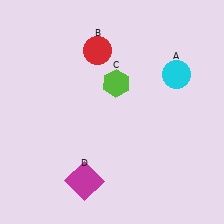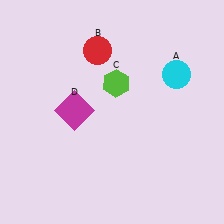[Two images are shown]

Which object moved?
The magenta square (D) moved up.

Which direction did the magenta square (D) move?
The magenta square (D) moved up.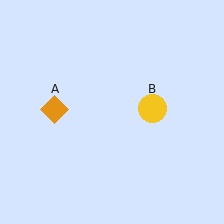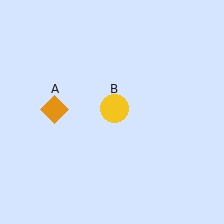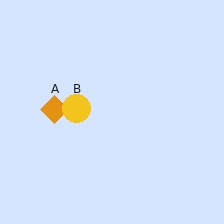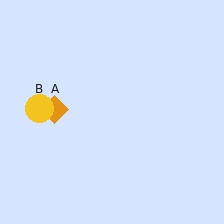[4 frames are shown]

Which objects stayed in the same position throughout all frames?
Orange diamond (object A) remained stationary.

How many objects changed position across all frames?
1 object changed position: yellow circle (object B).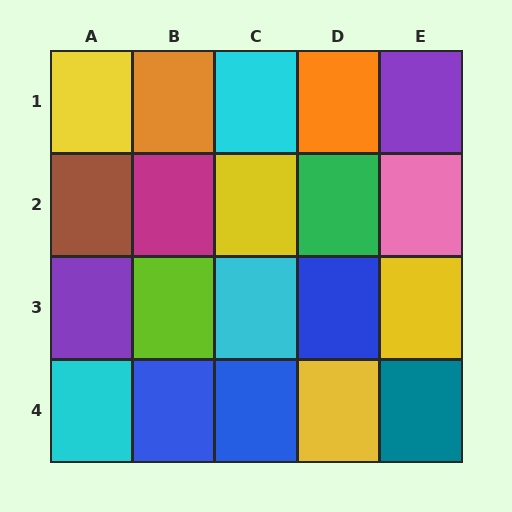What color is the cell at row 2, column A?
Brown.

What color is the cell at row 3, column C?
Cyan.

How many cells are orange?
2 cells are orange.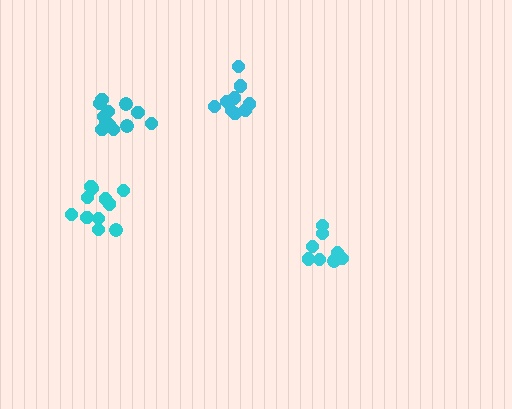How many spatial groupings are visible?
There are 4 spatial groupings.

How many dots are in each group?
Group 1: 8 dots, Group 2: 10 dots, Group 3: 11 dots, Group 4: 12 dots (41 total).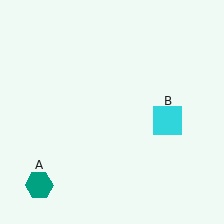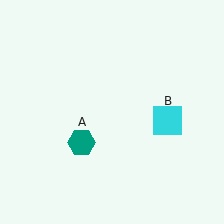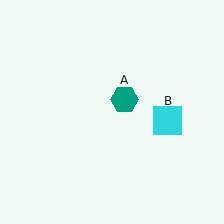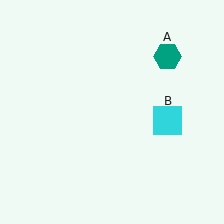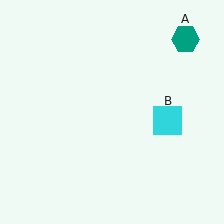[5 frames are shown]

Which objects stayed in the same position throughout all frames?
Cyan square (object B) remained stationary.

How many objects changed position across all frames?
1 object changed position: teal hexagon (object A).